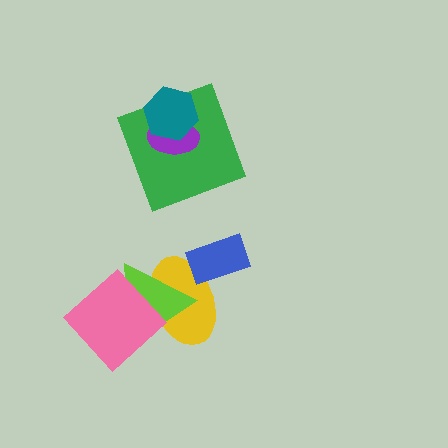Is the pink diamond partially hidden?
No, no other shape covers it.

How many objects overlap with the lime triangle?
2 objects overlap with the lime triangle.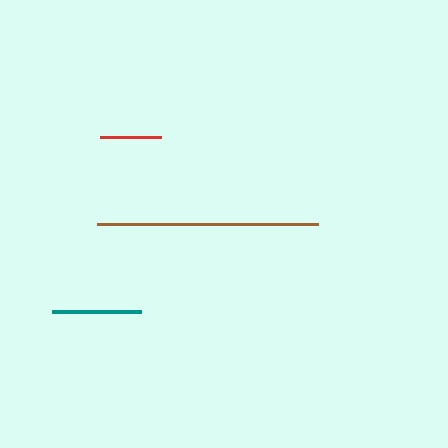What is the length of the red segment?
The red segment is approximately 61 pixels long.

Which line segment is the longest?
The brown line is the longest at approximately 221 pixels.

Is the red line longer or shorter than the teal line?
The teal line is longer than the red line.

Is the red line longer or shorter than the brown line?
The brown line is longer than the red line.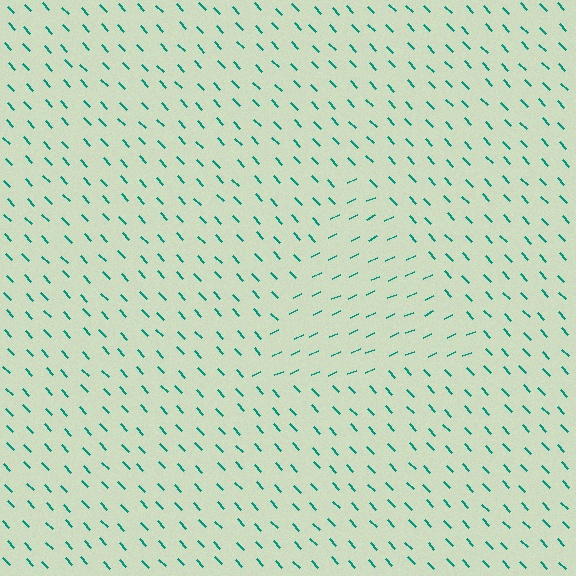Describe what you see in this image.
The image is filled with small teal line segments. A triangle region in the image has lines oriented differently from the surrounding lines, creating a visible texture boundary.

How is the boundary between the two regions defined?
The boundary is defined purely by a change in line orientation (approximately 71 degrees difference). All lines are the same color and thickness.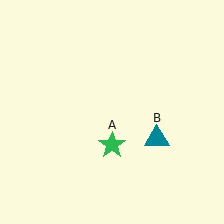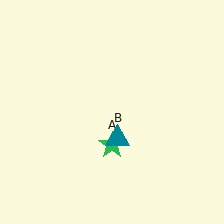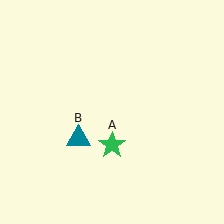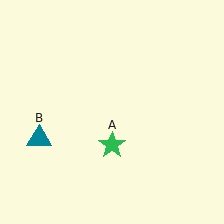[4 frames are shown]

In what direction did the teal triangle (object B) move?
The teal triangle (object B) moved left.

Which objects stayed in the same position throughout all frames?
Green star (object A) remained stationary.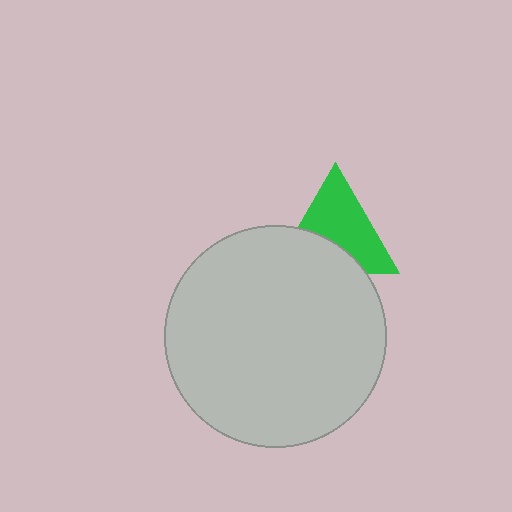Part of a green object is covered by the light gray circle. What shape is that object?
It is a triangle.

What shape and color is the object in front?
The object in front is a light gray circle.